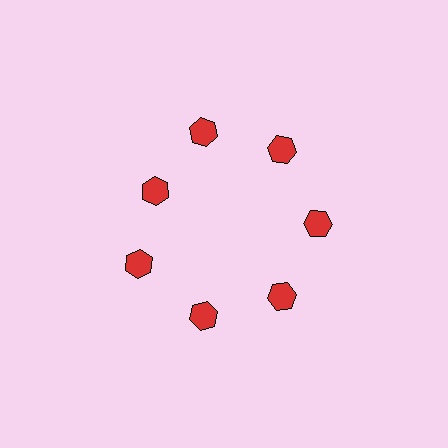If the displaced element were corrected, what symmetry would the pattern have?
It would have 7-fold rotational symmetry — the pattern would map onto itself every 51 degrees.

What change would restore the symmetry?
The symmetry would be restored by moving it outward, back onto the ring so that all 7 hexagons sit at equal angles and equal distance from the center.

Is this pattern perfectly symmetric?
No. The 7 red hexagons are arranged in a ring, but one element near the 10 o'clock position is pulled inward toward the center, breaking the 7-fold rotational symmetry.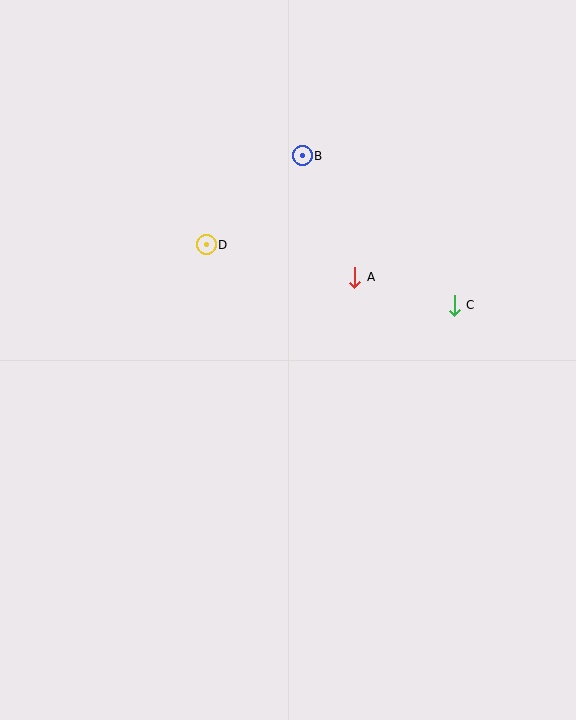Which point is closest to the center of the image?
Point A at (355, 277) is closest to the center.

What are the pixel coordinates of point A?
Point A is at (355, 277).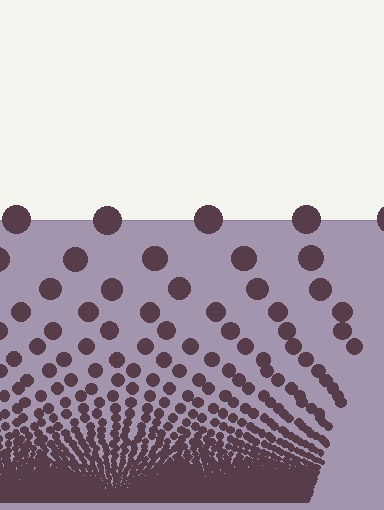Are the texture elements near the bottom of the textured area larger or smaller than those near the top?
Smaller. The gradient is inverted — elements near the bottom are smaller and denser.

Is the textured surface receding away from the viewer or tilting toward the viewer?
The surface appears to tilt toward the viewer. Texture elements get larger and sparser toward the top.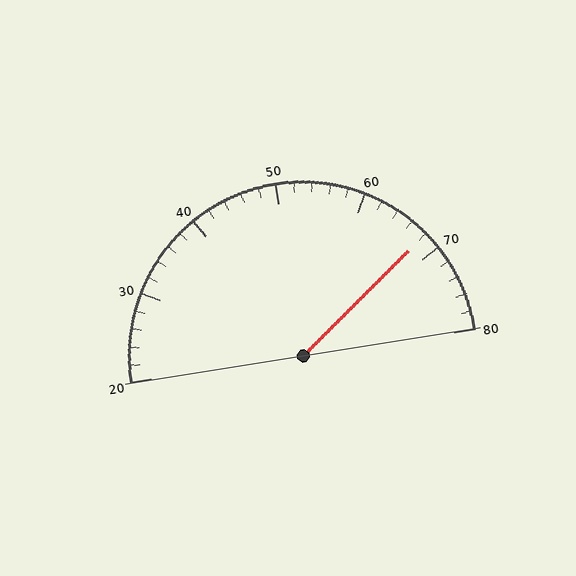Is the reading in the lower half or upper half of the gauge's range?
The reading is in the upper half of the range (20 to 80).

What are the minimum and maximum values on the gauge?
The gauge ranges from 20 to 80.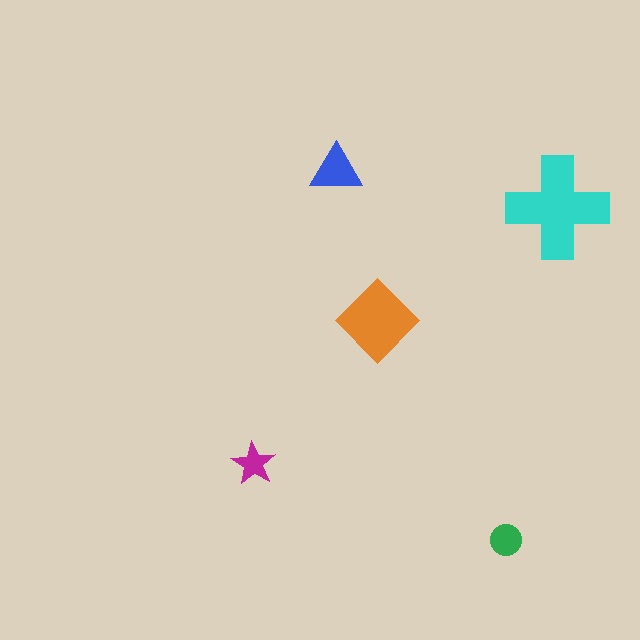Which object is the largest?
The cyan cross.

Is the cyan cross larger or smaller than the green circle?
Larger.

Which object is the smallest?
The magenta star.